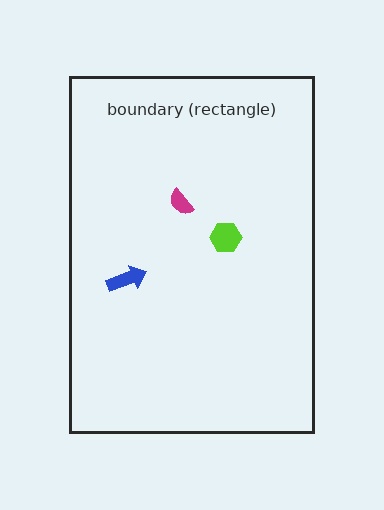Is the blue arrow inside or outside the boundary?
Inside.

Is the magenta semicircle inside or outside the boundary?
Inside.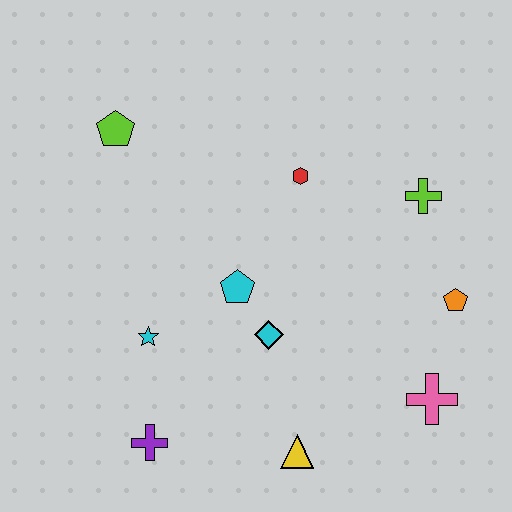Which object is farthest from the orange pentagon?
The lime pentagon is farthest from the orange pentagon.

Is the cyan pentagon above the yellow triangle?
Yes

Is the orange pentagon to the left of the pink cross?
No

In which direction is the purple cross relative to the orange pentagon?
The purple cross is to the left of the orange pentagon.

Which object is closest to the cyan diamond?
The cyan pentagon is closest to the cyan diamond.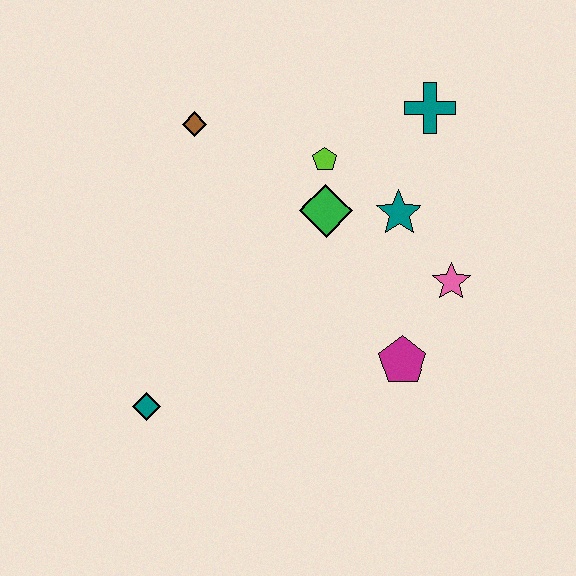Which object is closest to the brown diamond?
The lime pentagon is closest to the brown diamond.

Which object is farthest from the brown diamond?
The magenta pentagon is farthest from the brown diamond.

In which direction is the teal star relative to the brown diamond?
The teal star is to the right of the brown diamond.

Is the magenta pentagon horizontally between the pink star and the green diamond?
Yes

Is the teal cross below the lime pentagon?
No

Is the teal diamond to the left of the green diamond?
Yes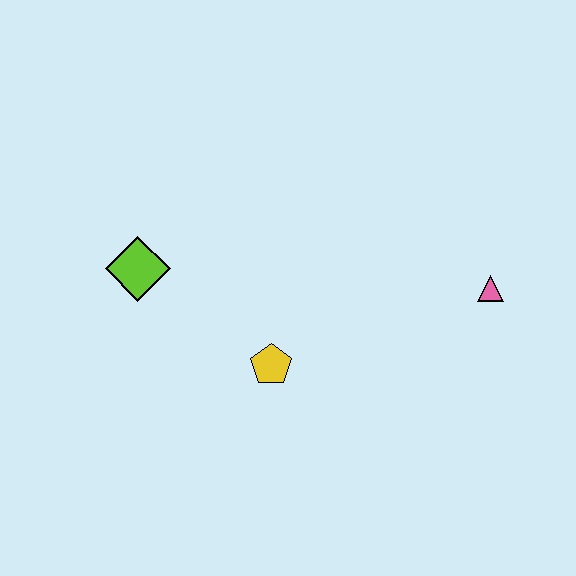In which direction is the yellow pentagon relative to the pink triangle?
The yellow pentagon is to the left of the pink triangle.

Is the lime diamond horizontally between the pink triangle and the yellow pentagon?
No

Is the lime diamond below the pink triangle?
No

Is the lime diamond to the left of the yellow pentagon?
Yes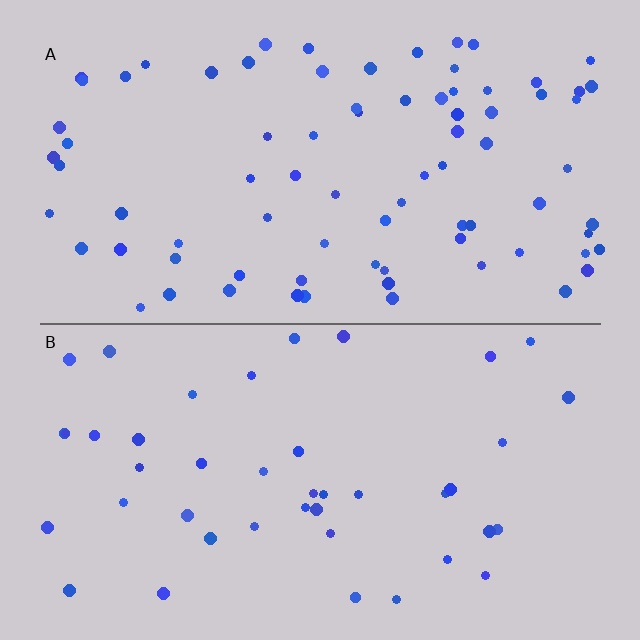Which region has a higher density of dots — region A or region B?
A (the top).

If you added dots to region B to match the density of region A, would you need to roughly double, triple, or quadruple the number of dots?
Approximately double.